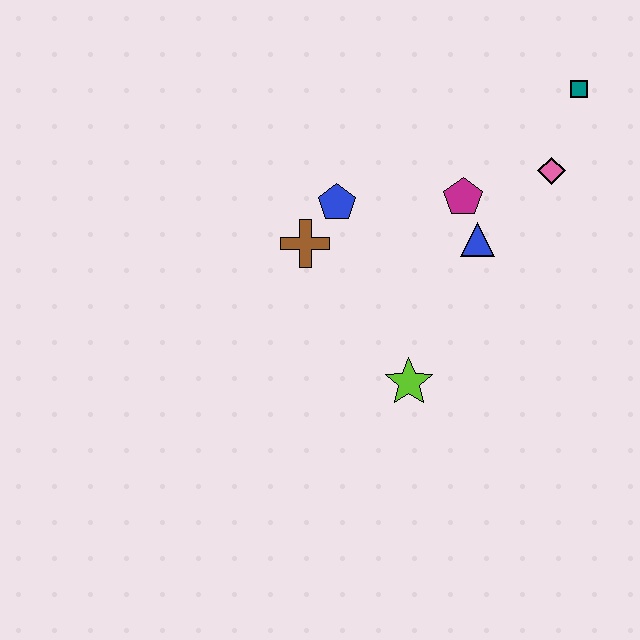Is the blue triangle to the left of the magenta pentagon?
No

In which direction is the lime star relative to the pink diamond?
The lime star is below the pink diamond.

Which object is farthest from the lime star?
The teal square is farthest from the lime star.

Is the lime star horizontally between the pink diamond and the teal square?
No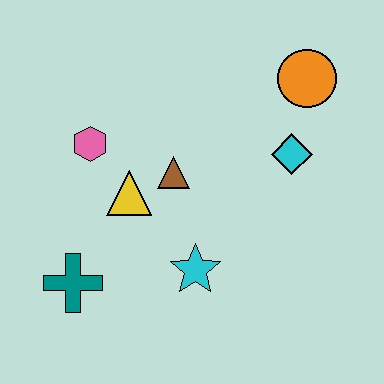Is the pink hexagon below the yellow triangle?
No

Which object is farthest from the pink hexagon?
The orange circle is farthest from the pink hexagon.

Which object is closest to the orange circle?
The cyan diamond is closest to the orange circle.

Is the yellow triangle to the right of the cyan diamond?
No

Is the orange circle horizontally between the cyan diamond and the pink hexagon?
No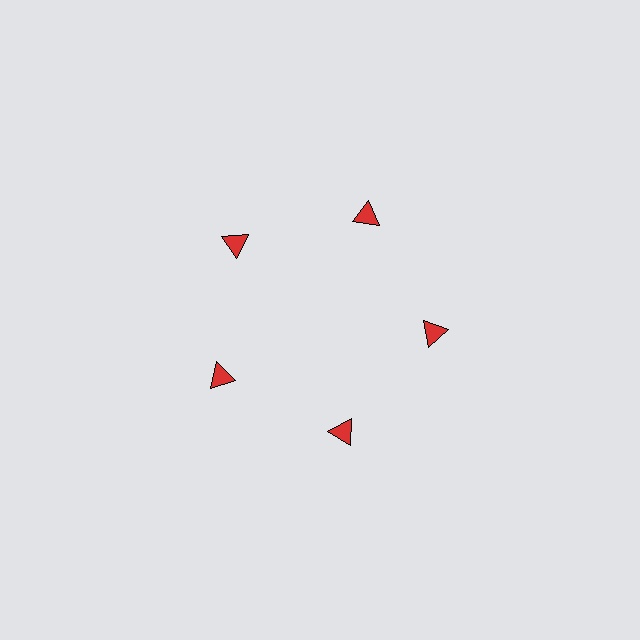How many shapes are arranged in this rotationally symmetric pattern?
There are 5 shapes, arranged in 5 groups of 1.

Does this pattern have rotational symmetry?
Yes, this pattern has 5-fold rotational symmetry. It looks the same after rotating 72 degrees around the center.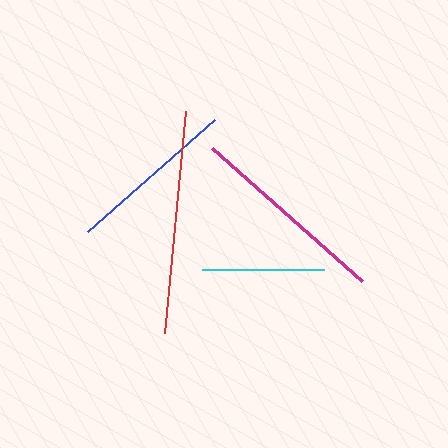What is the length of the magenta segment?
The magenta segment is approximately 201 pixels long.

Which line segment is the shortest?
The cyan line is the shortest at approximately 121 pixels.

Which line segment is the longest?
The red line is the longest at approximately 223 pixels.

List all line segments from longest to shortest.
From longest to shortest: red, magenta, blue, cyan.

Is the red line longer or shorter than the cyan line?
The red line is longer than the cyan line.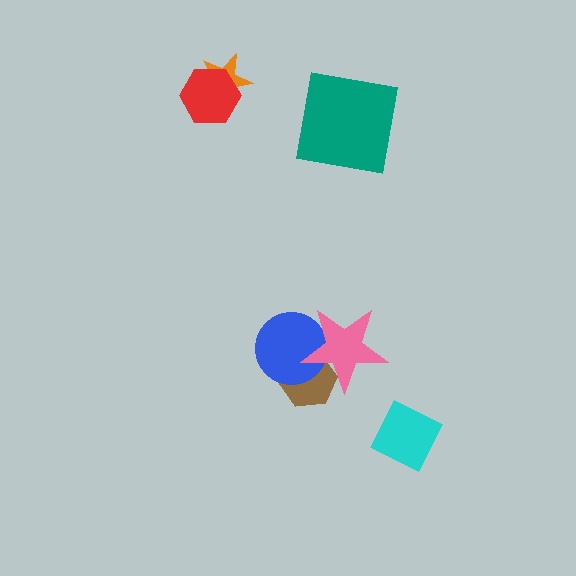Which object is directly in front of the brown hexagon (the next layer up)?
The blue circle is directly in front of the brown hexagon.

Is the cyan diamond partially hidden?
No, no other shape covers it.